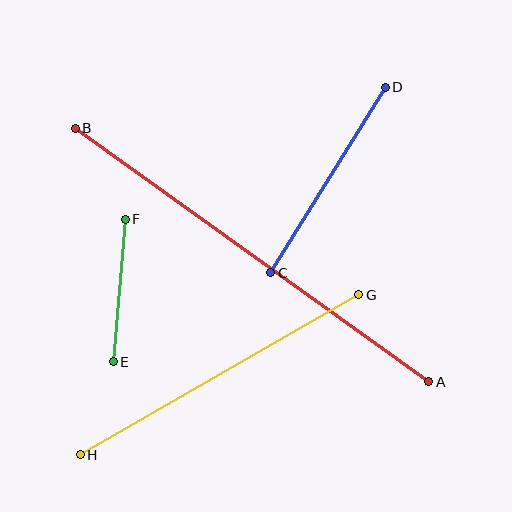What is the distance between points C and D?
The distance is approximately 218 pixels.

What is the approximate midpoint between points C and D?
The midpoint is at approximately (328, 180) pixels.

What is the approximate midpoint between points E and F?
The midpoint is at approximately (119, 290) pixels.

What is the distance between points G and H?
The distance is approximately 321 pixels.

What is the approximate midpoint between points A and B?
The midpoint is at approximately (252, 255) pixels.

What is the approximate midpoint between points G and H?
The midpoint is at approximately (219, 375) pixels.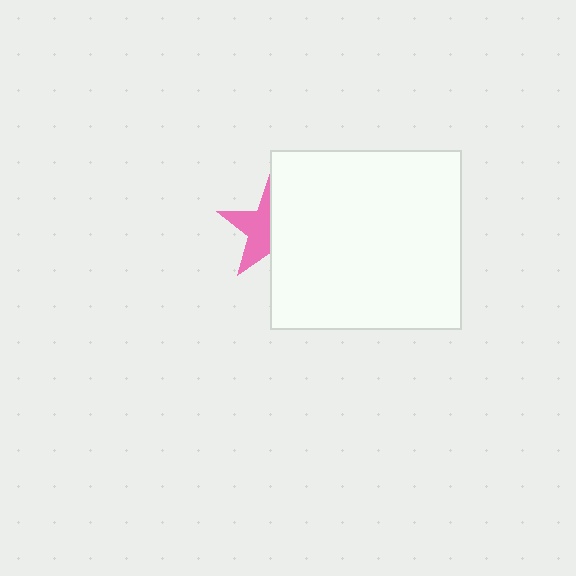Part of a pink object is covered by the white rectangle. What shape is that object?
It is a star.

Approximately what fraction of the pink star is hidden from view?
Roughly 52% of the pink star is hidden behind the white rectangle.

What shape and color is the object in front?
The object in front is a white rectangle.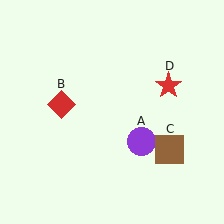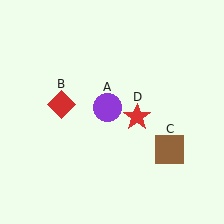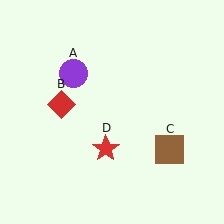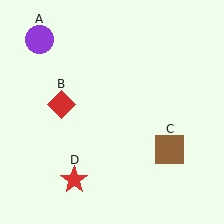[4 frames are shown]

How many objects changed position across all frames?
2 objects changed position: purple circle (object A), red star (object D).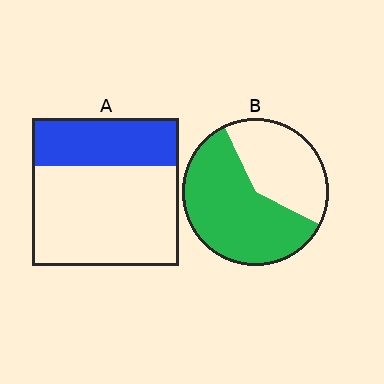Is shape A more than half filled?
No.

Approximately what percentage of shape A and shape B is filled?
A is approximately 30% and B is approximately 60%.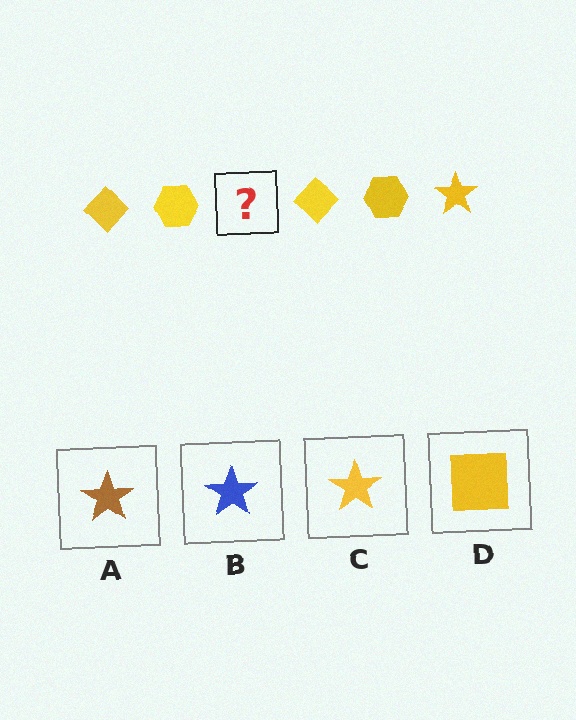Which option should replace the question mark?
Option C.